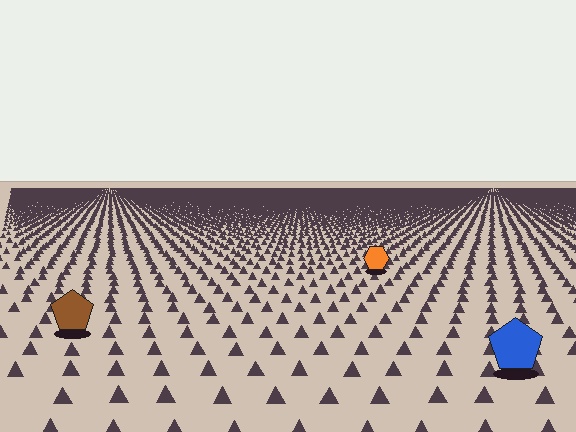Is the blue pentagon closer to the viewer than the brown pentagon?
Yes. The blue pentagon is closer — you can tell from the texture gradient: the ground texture is coarser near it.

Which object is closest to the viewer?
The blue pentagon is closest. The texture marks near it are larger and more spread out.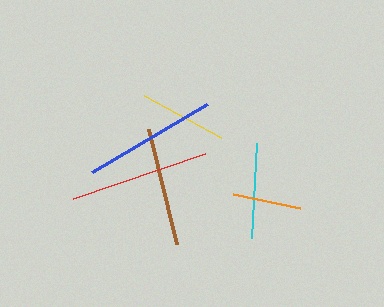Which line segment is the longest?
The red line is the longest at approximately 139 pixels.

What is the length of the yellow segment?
The yellow segment is approximately 88 pixels long.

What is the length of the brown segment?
The brown segment is approximately 119 pixels long.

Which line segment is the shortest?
The orange line is the shortest at approximately 68 pixels.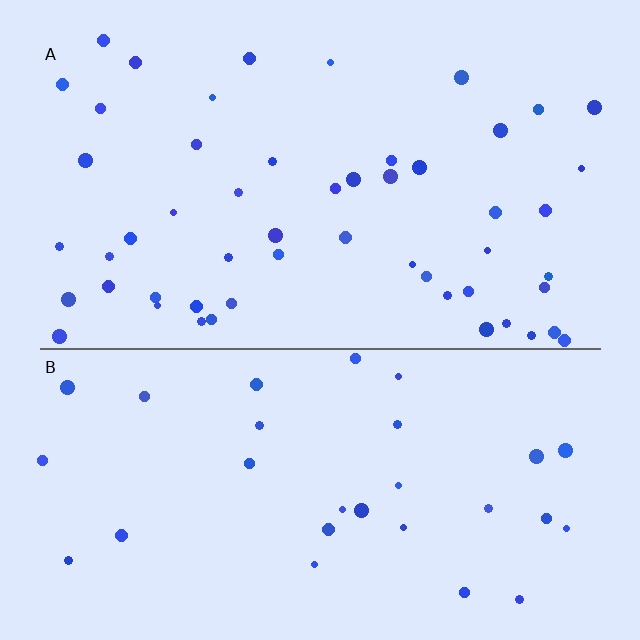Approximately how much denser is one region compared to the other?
Approximately 1.8× — region A over region B.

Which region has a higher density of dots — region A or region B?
A (the top).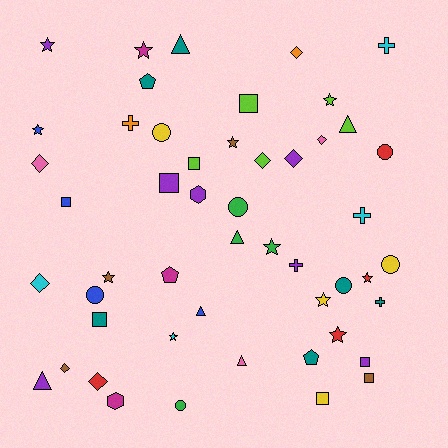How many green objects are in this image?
There are 4 green objects.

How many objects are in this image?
There are 50 objects.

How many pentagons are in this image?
There are 3 pentagons.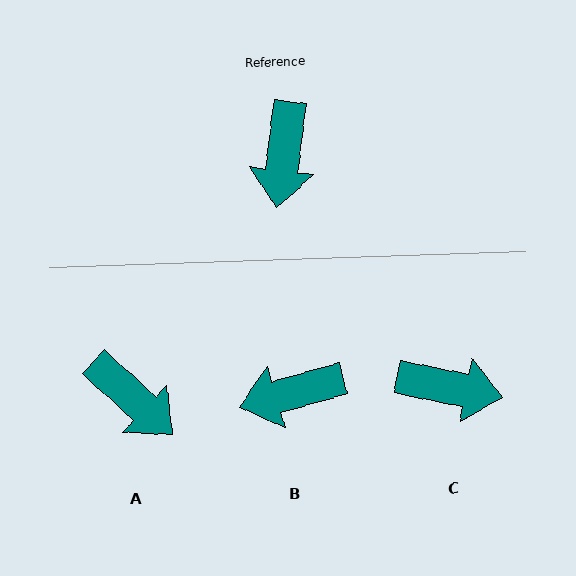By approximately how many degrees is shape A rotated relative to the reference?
Approximately 54 degrees counter-clockwise.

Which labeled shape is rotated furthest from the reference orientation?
C, about 86 degrees away.